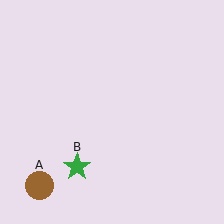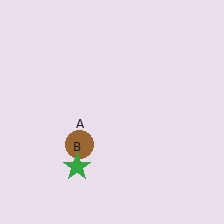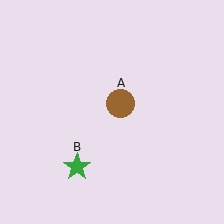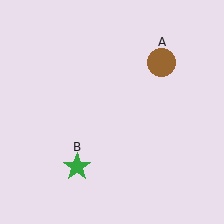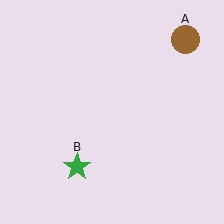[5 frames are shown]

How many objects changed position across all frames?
1 object changed position: brown circle (object A).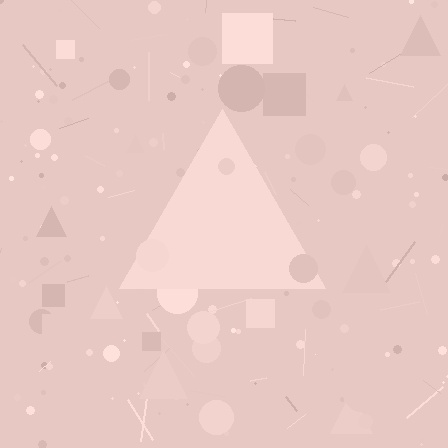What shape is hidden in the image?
A triangle is hidden in the image.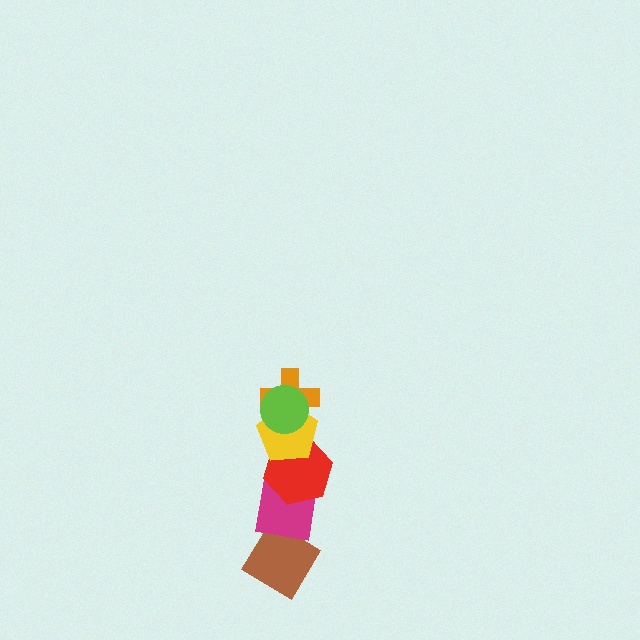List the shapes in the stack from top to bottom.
From top to bottom: the lime circle, the orange cross, the yellow pentagon, the red hexagon, the magenta square, the brown diamond.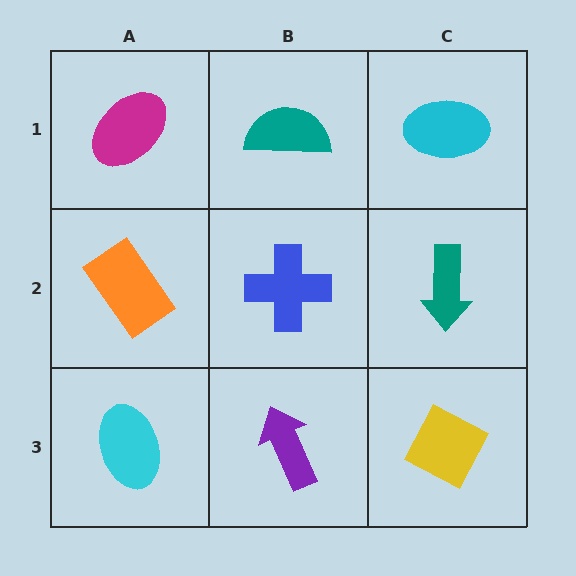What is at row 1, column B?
A teal semicircle.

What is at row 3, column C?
A yellow diamond.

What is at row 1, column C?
A cyan ellipse.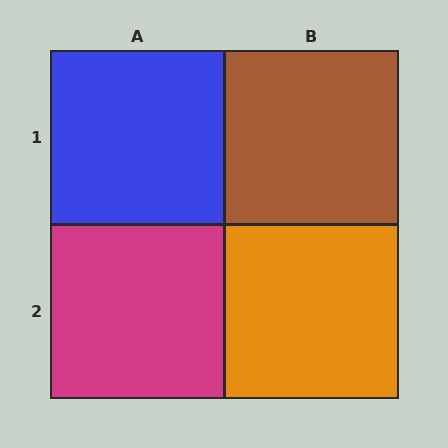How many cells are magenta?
1 cell is magenta.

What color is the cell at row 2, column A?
Magenta.